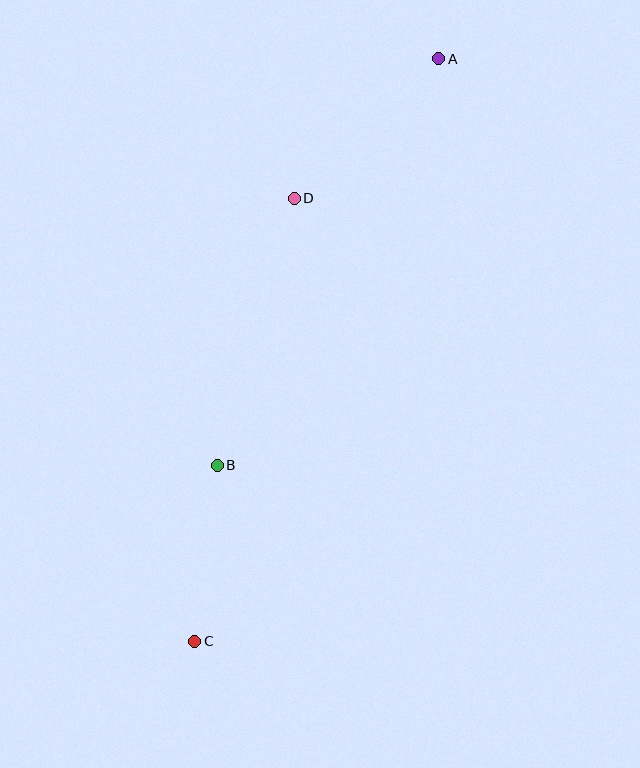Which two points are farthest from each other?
Points A and C are farthest from each other.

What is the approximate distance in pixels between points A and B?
The distance between A and B is approximately 463 pixels.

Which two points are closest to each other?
Points B and C are closest to each other.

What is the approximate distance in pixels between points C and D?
The distance between C and D is approximately 454 pixels.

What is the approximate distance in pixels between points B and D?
The distance between B and D is approximately 278 pixels.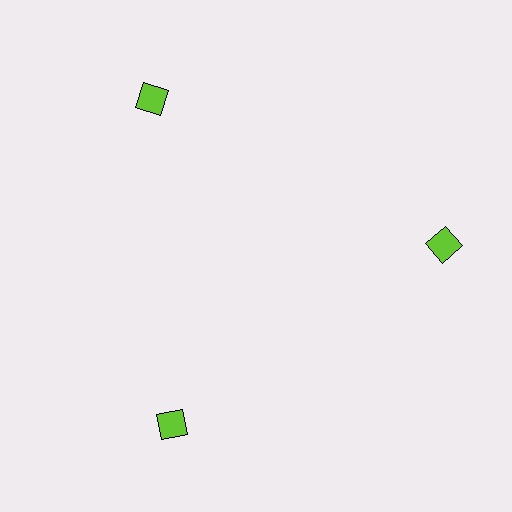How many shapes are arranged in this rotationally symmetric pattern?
There are 3 shapes, arranged in 3 groups of 1.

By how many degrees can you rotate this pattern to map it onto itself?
The pattern maps onto itself every 120 degrees of rotation.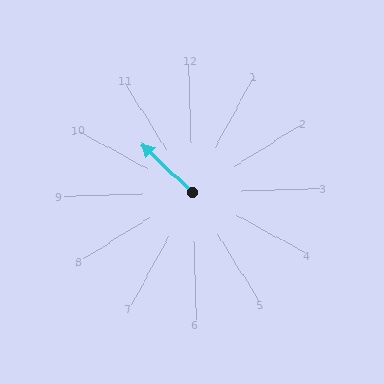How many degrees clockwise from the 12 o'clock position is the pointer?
Approximately 315 degrees.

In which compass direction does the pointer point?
Northwest.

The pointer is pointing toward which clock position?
Roughly 11 o'clock.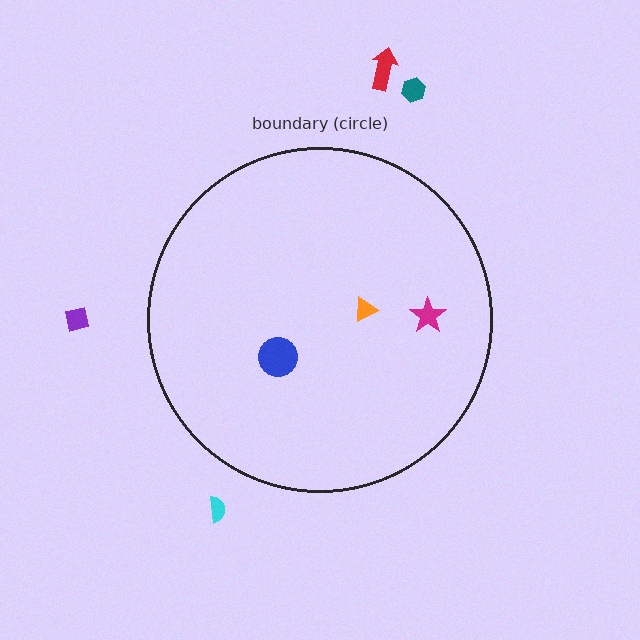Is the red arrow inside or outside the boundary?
Outside.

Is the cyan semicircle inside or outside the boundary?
Outside.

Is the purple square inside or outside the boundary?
Outside.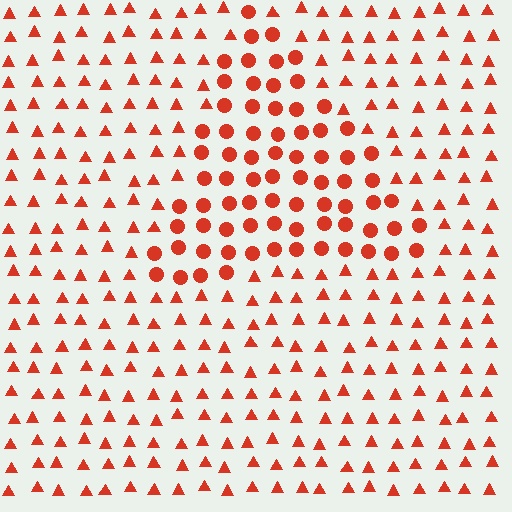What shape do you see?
I see a triangle.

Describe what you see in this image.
The image is filled with small red elements arranged in a uniform grid. A triangle-shaped region contains circles, while the surrounding area contains triangles. The boundary is defined purely by the change in element shape.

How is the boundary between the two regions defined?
The boundary is defined by a change in element shape: circles inside vs. triangles outside. All elements share the same color and spacing.